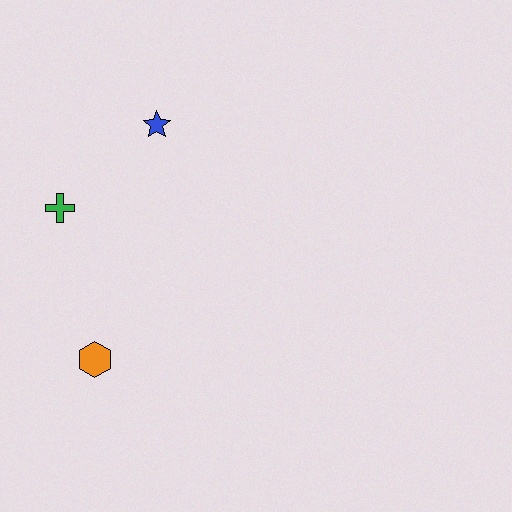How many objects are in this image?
There are 3 objects.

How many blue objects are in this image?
There is 1 blue object.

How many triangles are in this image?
There are no triangles.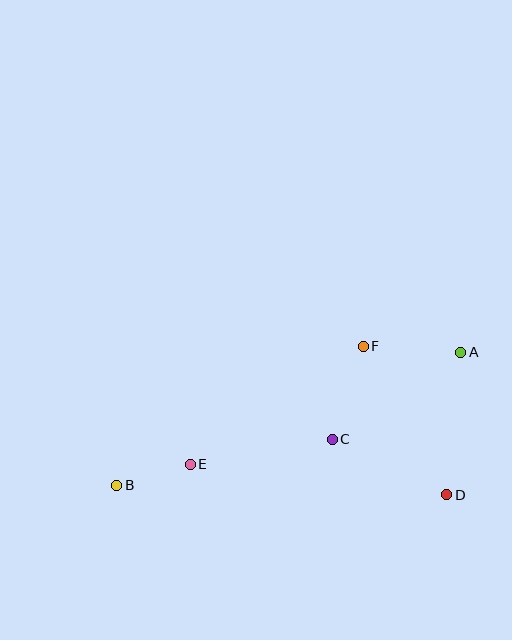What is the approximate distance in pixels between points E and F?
The distance between E and F is approximately 210 pixels.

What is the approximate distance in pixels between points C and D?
The distance between C and D is approximately 127 pixels.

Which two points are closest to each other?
Points B and E are closest to each other.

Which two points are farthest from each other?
Points A and B are farthest from each other.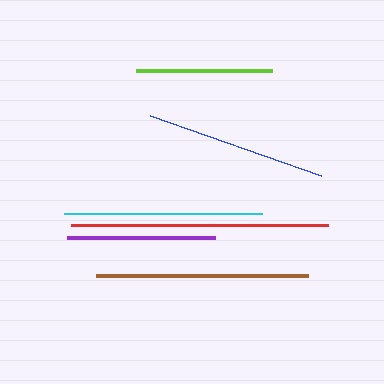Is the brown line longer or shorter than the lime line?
The brown line is longer than the lime line.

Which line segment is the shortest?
The lime line is the shortest at approximately 136 pixels.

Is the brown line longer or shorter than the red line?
The red line is longer than the brown line.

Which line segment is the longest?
The red line is the longest at approximately 257 pixels.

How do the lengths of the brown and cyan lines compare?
The brown and cyan lines are approximately the same length.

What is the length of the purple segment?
The purple segment is approximately 149 pixels long.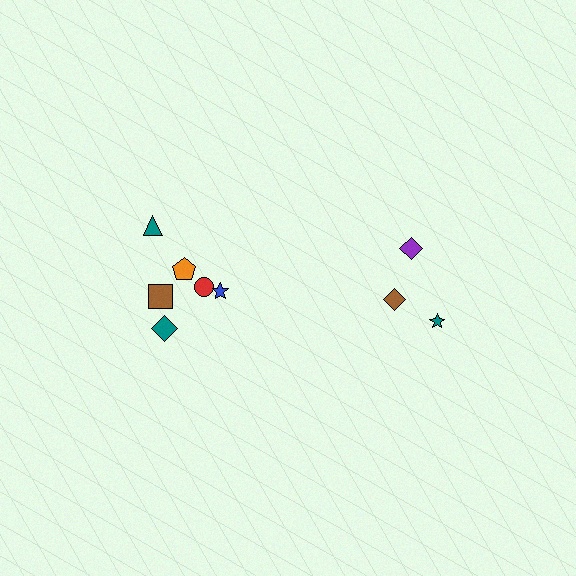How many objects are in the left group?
There are 6 objects.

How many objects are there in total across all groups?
There are 9 objects.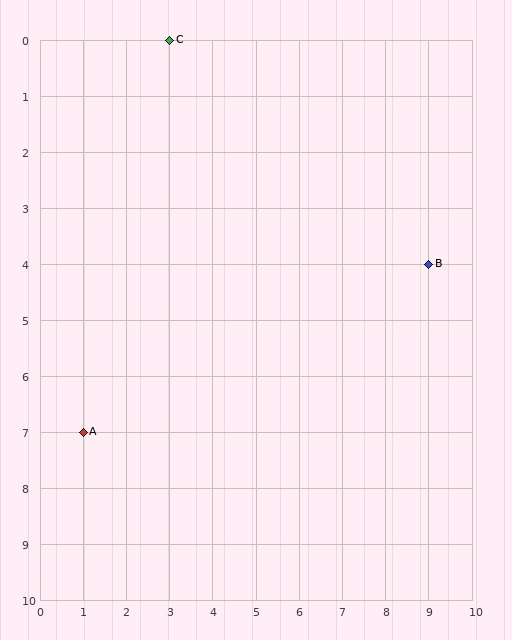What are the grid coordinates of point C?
Point C is at grid coordinates (3, 0).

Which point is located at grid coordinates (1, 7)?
Point A is at (1, 7).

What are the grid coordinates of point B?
Point B is at grid coordinates (9, 4).